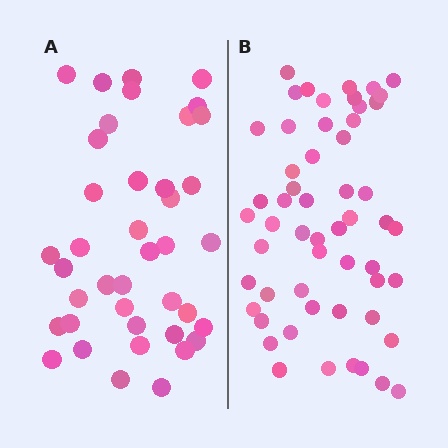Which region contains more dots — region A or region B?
Region B (the right region) has more dots.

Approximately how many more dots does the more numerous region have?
Region B has approximately 15 more dots than region A.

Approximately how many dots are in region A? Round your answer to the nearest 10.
About 40 dots.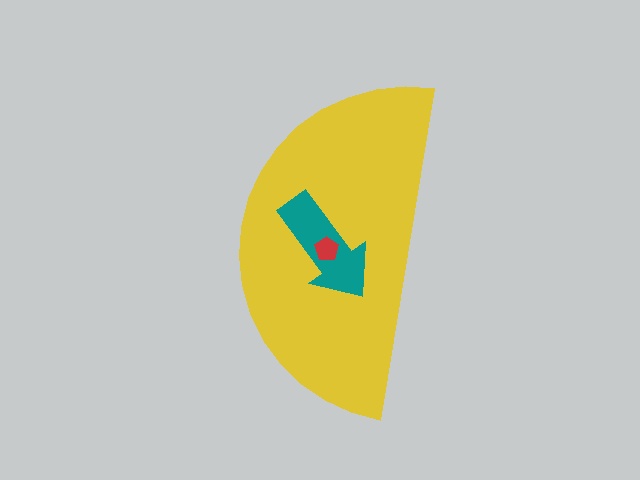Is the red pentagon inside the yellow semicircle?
Yes.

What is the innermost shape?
The red pentagon.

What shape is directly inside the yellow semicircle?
The teal arrow.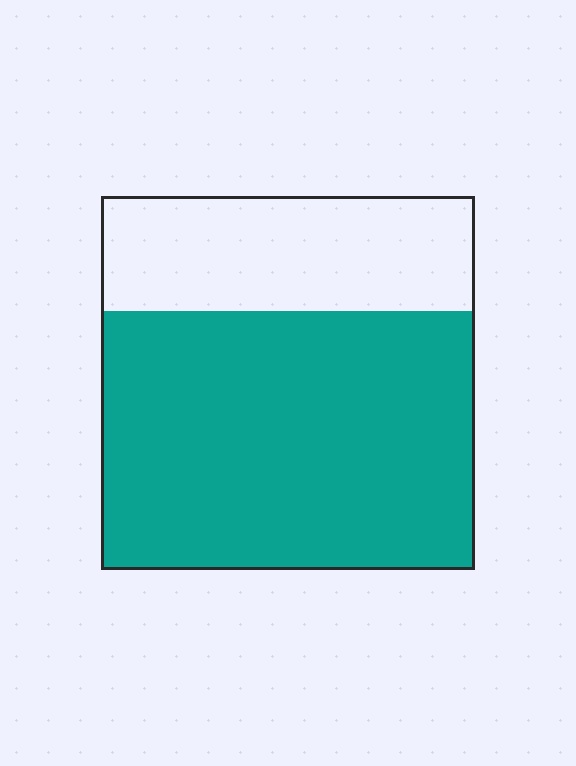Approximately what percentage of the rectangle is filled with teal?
Approximately 70%.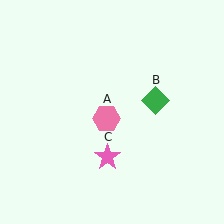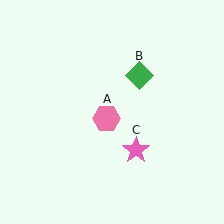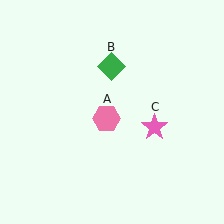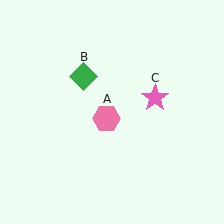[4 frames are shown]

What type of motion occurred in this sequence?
The green diamond (object B), pink star (object C) rotated counterclockwise around the center of the scene.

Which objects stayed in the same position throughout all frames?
Pink hexagon (object A) remained stationary.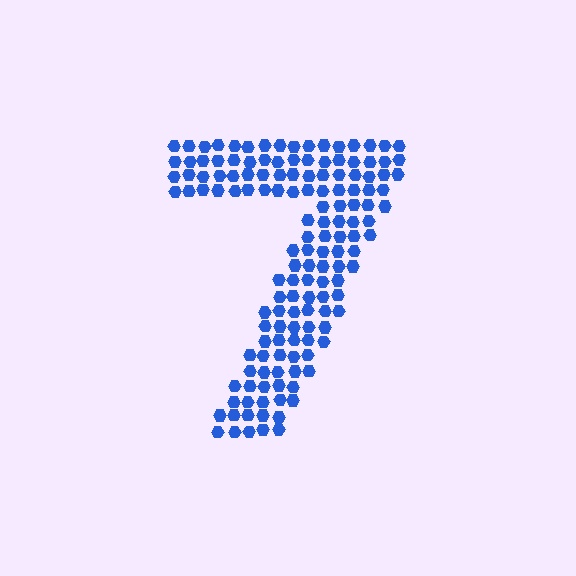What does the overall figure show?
The overall figure shows the digit 7.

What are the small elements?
The small elements are hexagons.